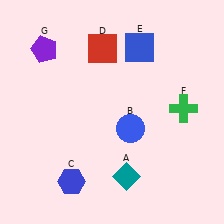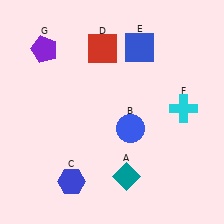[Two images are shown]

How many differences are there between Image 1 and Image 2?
There is 1 difference between the two images.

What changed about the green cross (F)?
In Image 1, F is green. In Image 2, it changed to cyan.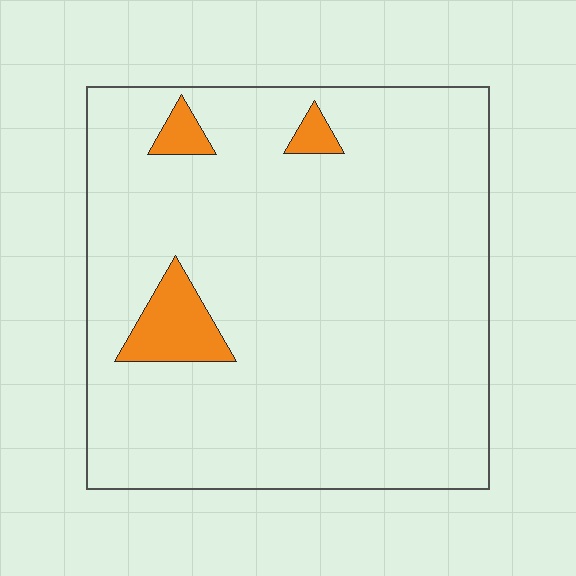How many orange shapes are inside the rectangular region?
3.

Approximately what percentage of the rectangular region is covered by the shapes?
Approximately 5%.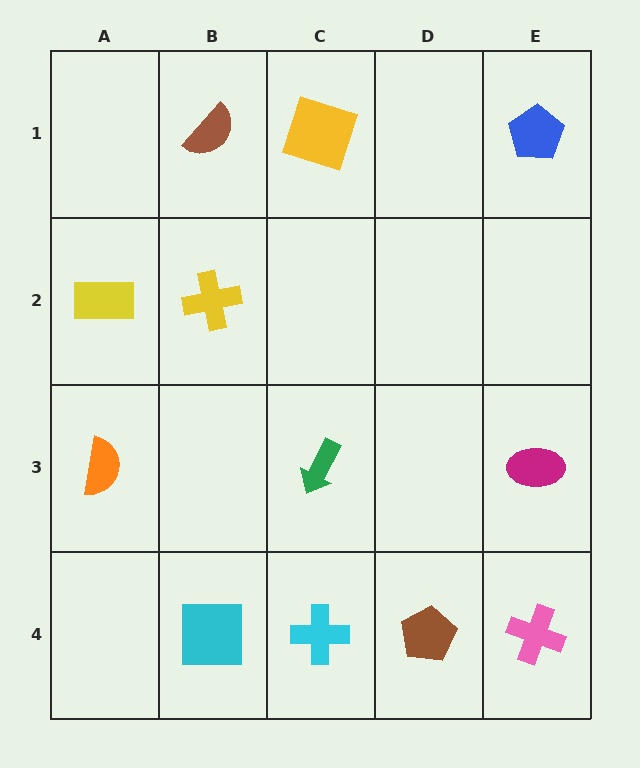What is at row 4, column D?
A brown pentagon.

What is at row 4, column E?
A pink cross.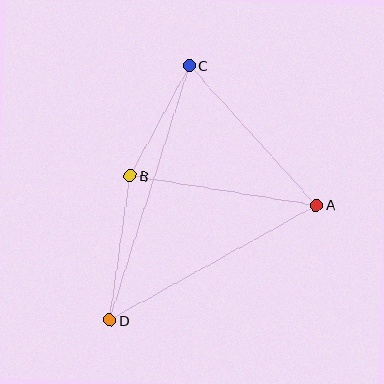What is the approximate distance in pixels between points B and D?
The distance between B and D is approximately 146 pixels.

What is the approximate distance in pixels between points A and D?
The distance between A and D is approximately 237 pixels.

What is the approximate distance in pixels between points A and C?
The distance between A and C is approximately 189 pixels.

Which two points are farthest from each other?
Points C and D are farthest from each other.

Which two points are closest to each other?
Points B and C are closest to each other.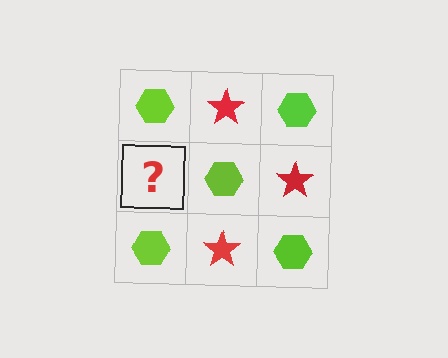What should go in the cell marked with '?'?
The missing cell should contain a red star.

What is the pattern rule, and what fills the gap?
The rule is that it alternates lime hexagon and red star in a checkerboard pattern. The gap should be filled with a red star.